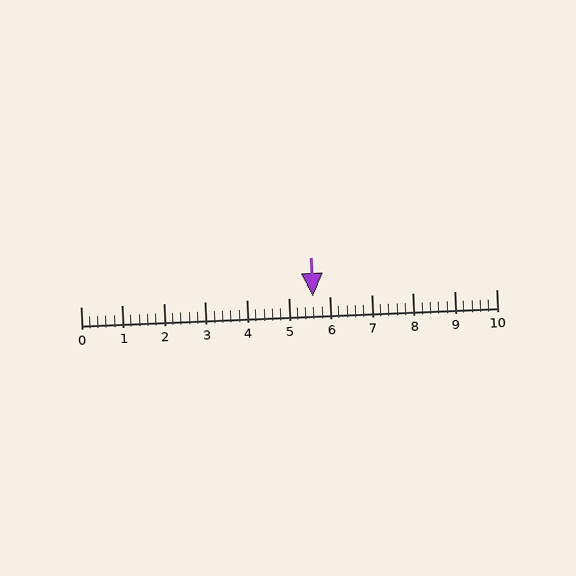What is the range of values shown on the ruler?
The ruler shows values from 0 to 10.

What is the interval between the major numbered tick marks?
The major tick marks are spaced 1 units apart.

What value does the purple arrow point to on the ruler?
The purple arrow points to approximately 5.6.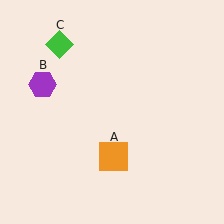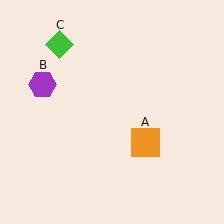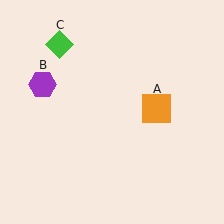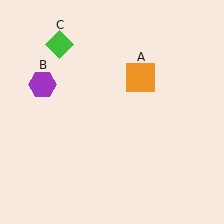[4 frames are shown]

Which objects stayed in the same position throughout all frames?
Purple hexagon (object B) and green diamond (object C) remained stationary.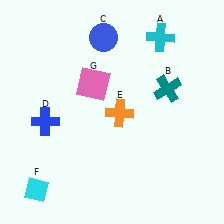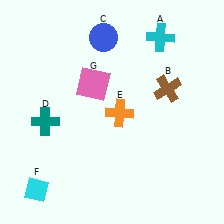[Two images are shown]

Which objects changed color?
B changed from teal to brown. D changed from blue to teal.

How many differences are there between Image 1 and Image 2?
There are 2 differences between the two images.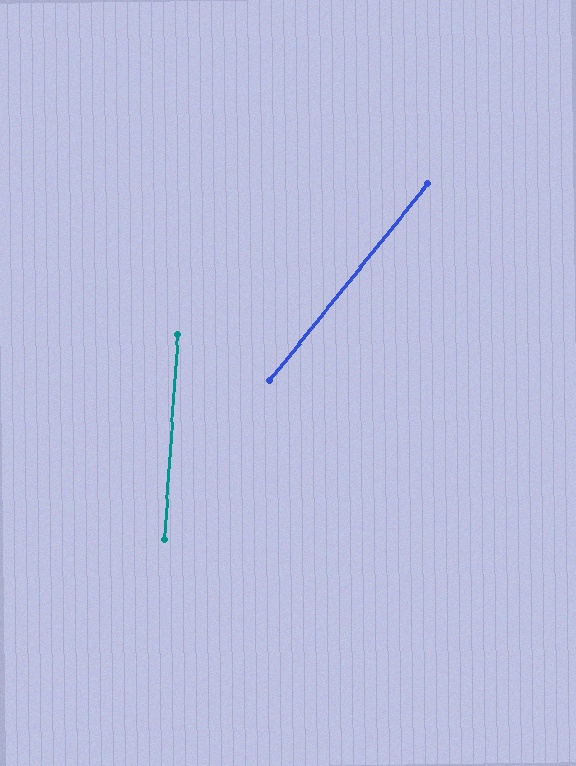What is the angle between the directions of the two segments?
Approximately 35 degrees.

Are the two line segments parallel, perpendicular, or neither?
Neither parallel nor perpendicular — they differ by about 35°.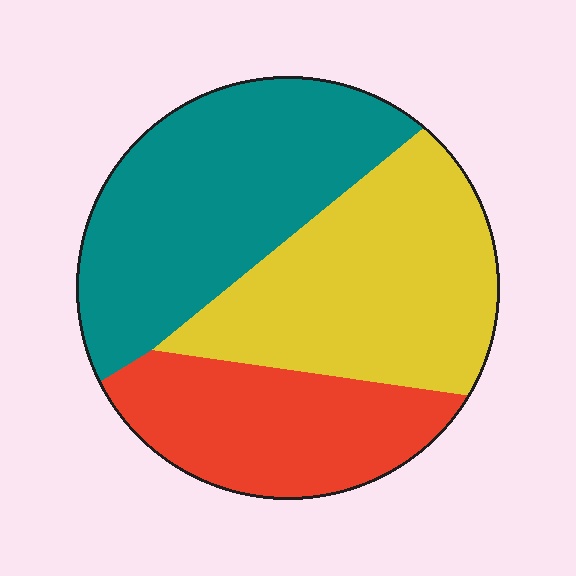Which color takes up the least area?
Red, at roughly 25%.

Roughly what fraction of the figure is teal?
Teal covers about 40% of the figure.